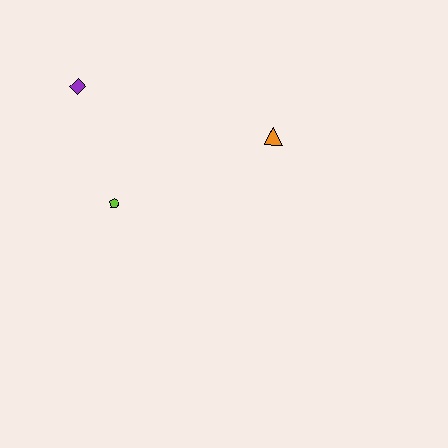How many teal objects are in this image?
There are no teal objects.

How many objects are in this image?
There are 3 objects.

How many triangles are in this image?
There is 1 triangle.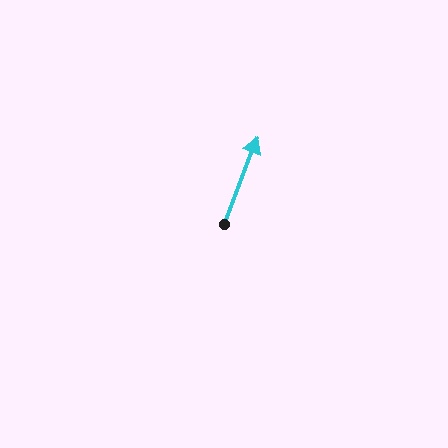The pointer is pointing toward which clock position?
Roughly 1 o'clock.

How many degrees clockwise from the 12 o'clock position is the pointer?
Approximately 21 degrees.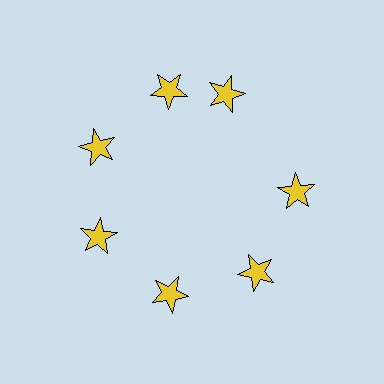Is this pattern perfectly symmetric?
No. The 7 yellow stars are arranged in a ring, but one element near the 1 o'clock position is rotated out of alignment along the ring, breaking the 7-fold rotational symmetry.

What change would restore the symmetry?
The symmetry would be restored by rotating it back into even spacing with its neighbors so that all 7 stars sit at equal angles and equal distance from the center.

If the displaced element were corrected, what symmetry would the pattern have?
It would have 7-fold rotational symmetry — the pattern would map onto itself every 51 degrees.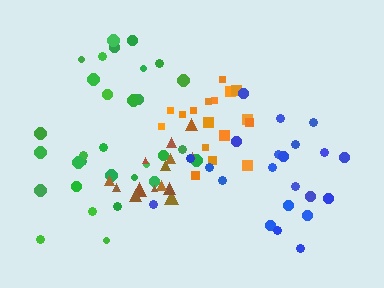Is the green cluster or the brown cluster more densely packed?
Brown.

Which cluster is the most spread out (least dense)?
Green.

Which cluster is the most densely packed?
Brown.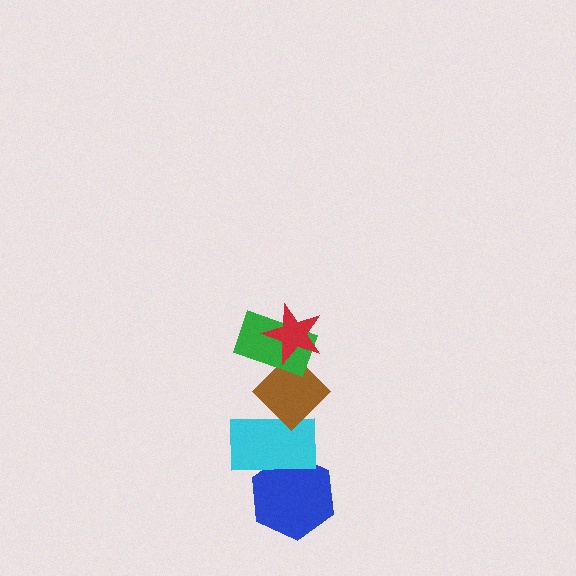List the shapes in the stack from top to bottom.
From top to bottom: the red star, the green rectangle, the brown diamond, the cyan rectangle, the blue hexagon.